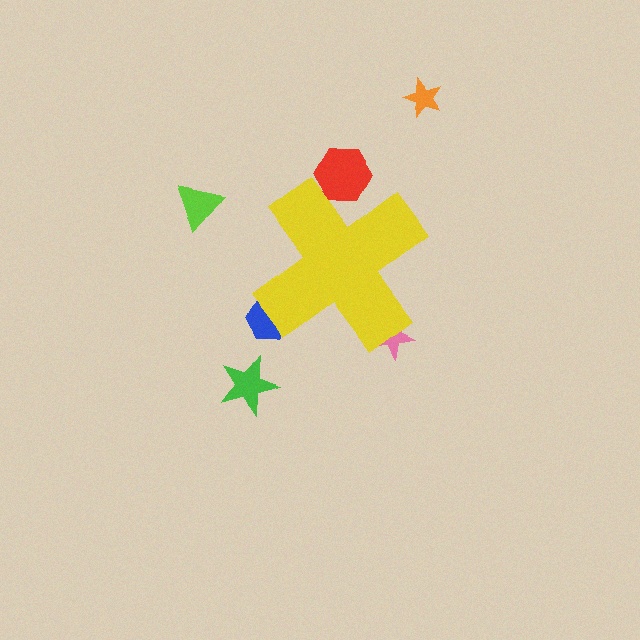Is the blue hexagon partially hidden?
Yes, the blue hexagon is partially hidden behind the yellow cross.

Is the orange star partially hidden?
No, the orange star is fully visible.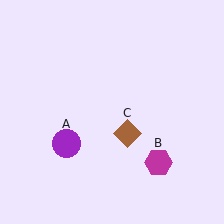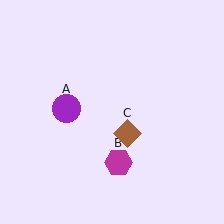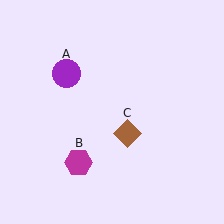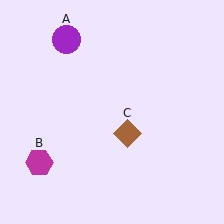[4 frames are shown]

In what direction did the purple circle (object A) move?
The purple circle (object A) moved up.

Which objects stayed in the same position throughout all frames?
Brown diamond (object C) remained stationary.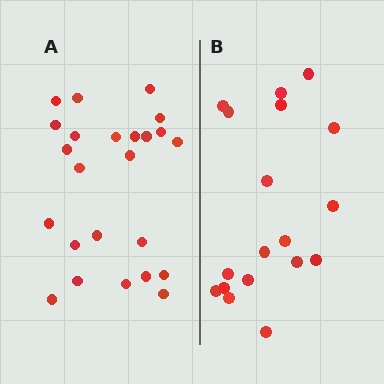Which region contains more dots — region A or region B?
Region A (the left region) has more dots.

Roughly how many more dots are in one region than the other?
Region A has about 6 more dots than region B.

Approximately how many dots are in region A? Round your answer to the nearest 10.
About 20 dots. (The exact count is 24, which rounds to 20.)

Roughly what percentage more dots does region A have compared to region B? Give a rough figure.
About 35% more.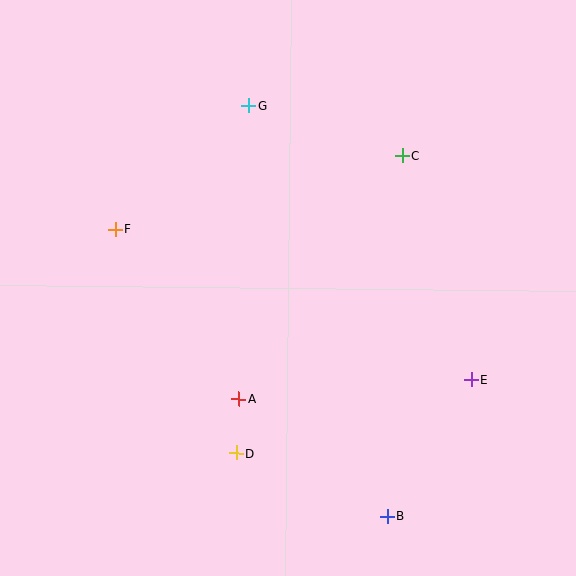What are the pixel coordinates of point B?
Point B is at (387, 516).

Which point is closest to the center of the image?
Point A at (238, 399) is closest to the center.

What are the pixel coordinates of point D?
Point D is at (237, 453).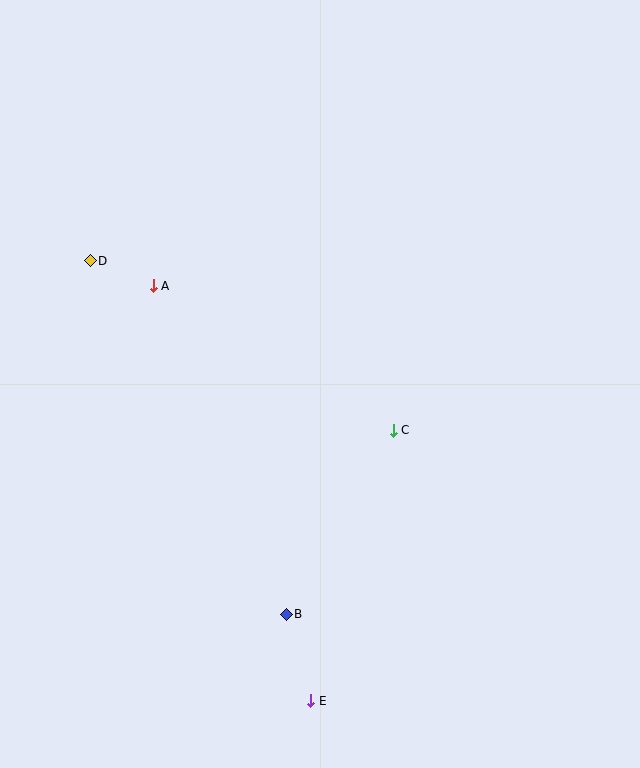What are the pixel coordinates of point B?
Point B is at (286, 614).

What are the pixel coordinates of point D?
Point D is at (90, 261).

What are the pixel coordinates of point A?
Point A is at (153, 286).